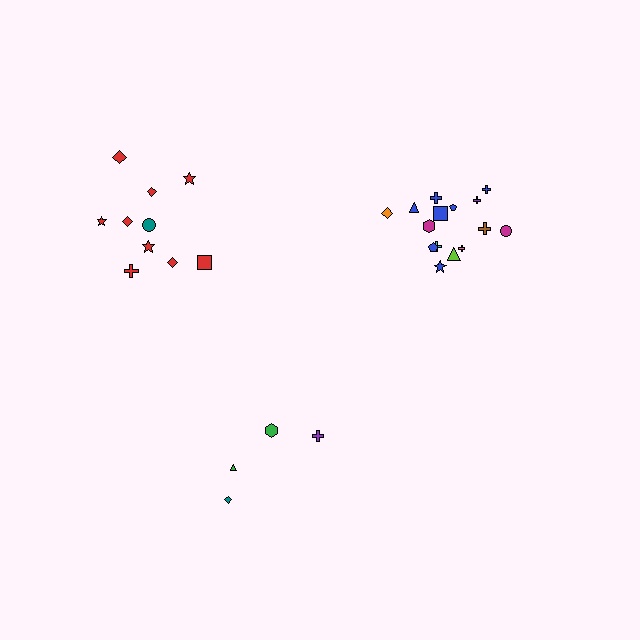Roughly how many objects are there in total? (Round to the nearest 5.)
Roughly 30 objects in total.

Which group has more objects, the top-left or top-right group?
The top-right group.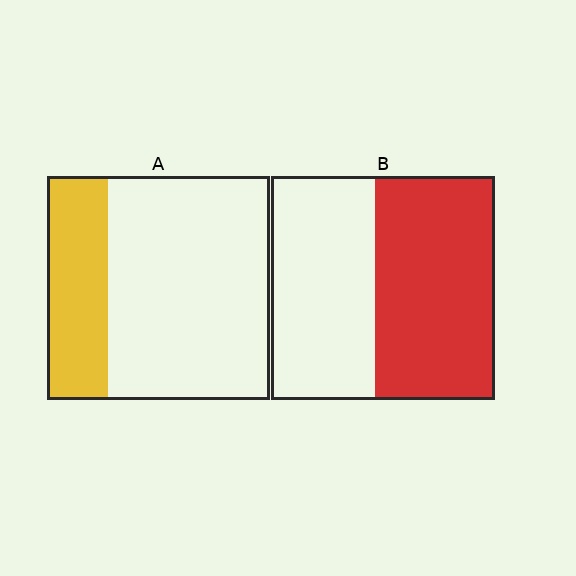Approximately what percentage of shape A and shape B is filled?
A is approximately 25% and B is approximately 55%.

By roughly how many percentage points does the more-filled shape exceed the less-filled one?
By roughly 25 percentage points (B over A).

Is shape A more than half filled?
No.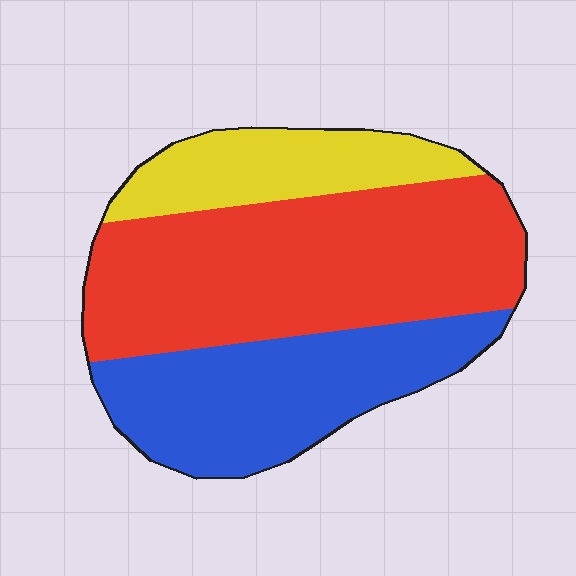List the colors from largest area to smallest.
From largest to smallest: red, blue, yellow.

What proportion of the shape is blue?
Blue takes up between a quarter and a half of the shape.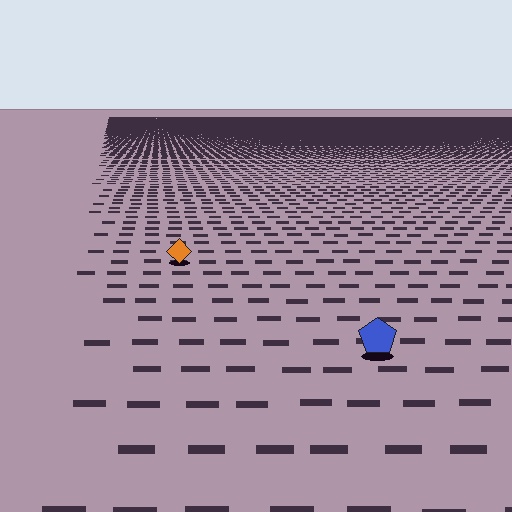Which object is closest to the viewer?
The blue pentagon is closest. The texture marks near it are larger and more spread out.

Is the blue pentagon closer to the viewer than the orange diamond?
Yes. The blue pentagon is closer — you can tell from the texture gradient: the ground texture is coarser near it.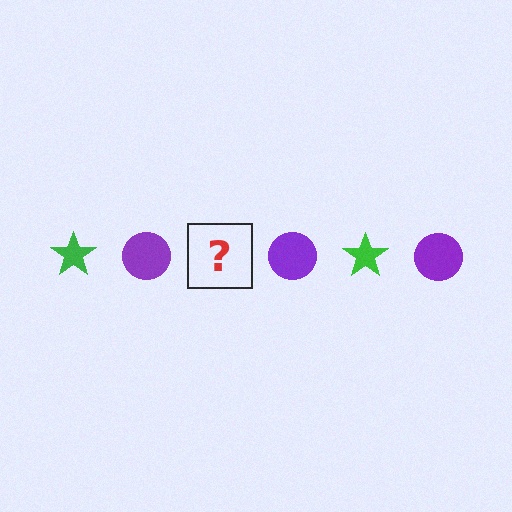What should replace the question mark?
The question mark should be replaced with a green star.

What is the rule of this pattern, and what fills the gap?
The rule is that the pattern alternates between green star and purple circle. The gap should be filled with a green star.